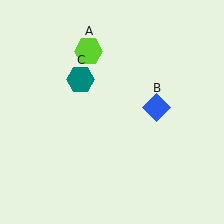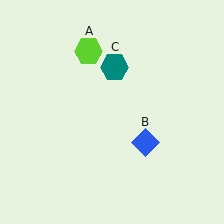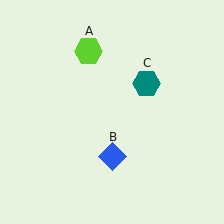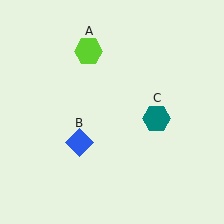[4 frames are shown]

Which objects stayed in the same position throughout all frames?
Lime hexagon (object A) remained stationary.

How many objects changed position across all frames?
2 objects changed position: blue diamond (object B), teal hexagon (object C).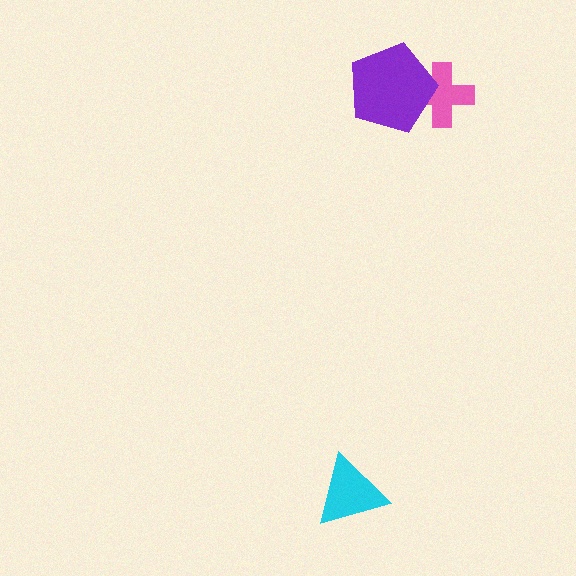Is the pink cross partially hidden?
Yes, it is partially covered by another shape.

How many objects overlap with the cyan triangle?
0 objects overlap with the cyan triangle.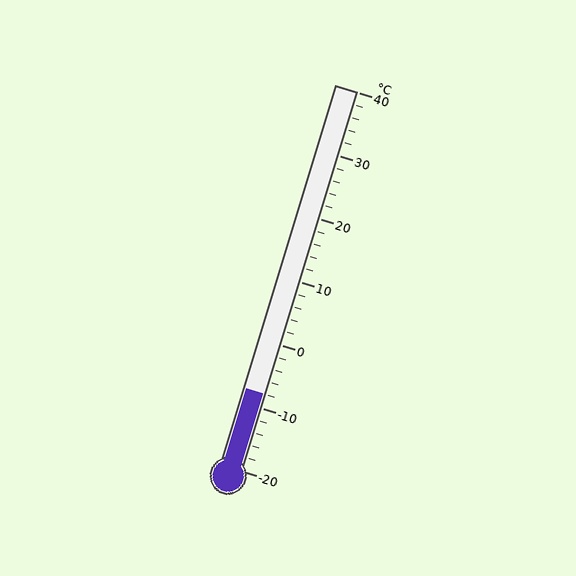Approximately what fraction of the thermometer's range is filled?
The thermometer is filled to approximately 20% of its range.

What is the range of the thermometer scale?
The thermometer scale ranges from -20°C to 40°C.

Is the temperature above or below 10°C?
The temperature is below 10°C.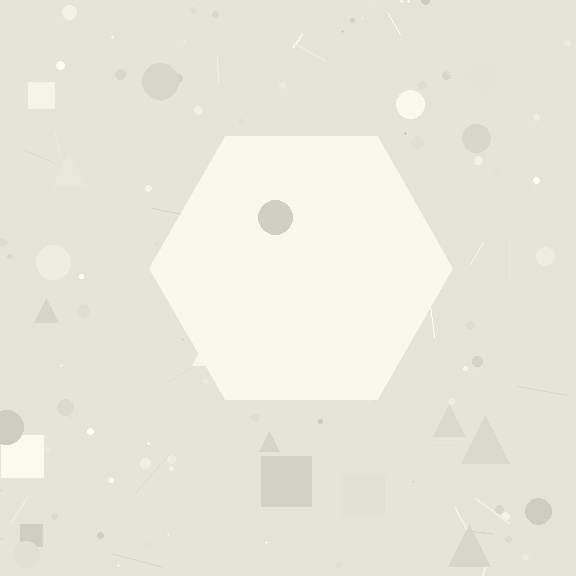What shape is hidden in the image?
A hexagon is hidden in the image.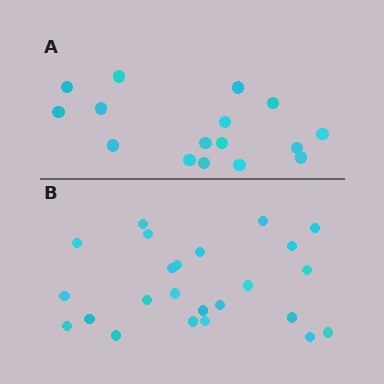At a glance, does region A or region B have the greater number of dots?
Region B (the bottom region) has more dots.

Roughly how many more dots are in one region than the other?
Region B has roughly 8 or so more dots than region A.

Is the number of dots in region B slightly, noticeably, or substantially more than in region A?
Region B has substantially more. The ratio is roughly 1.5 to 1.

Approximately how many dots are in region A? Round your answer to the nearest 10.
About 20 dots. (The exact count is 16, which rounds to 20.)